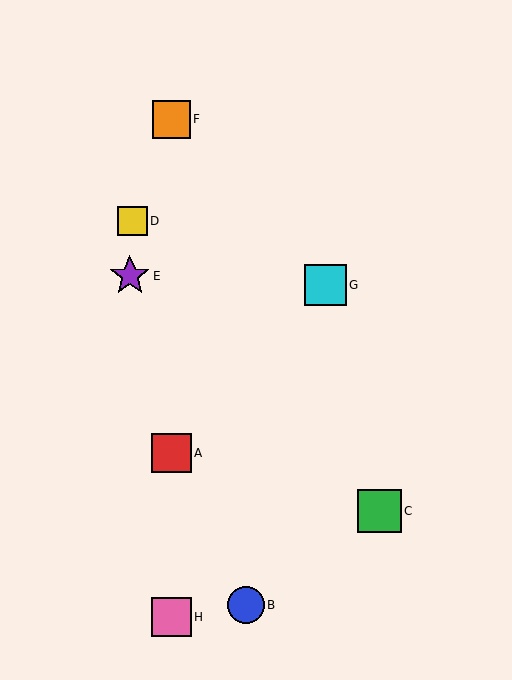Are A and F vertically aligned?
Yes, both are at x≈172.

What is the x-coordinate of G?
Object G is at x≈326.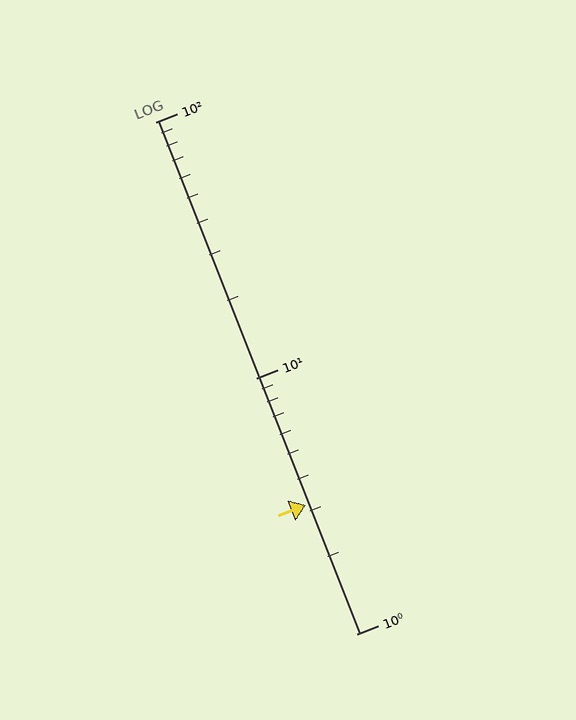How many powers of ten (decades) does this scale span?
The scale spans 2 decades, from 1 to 100.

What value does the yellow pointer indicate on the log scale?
The pointer indicates approximately 3.2.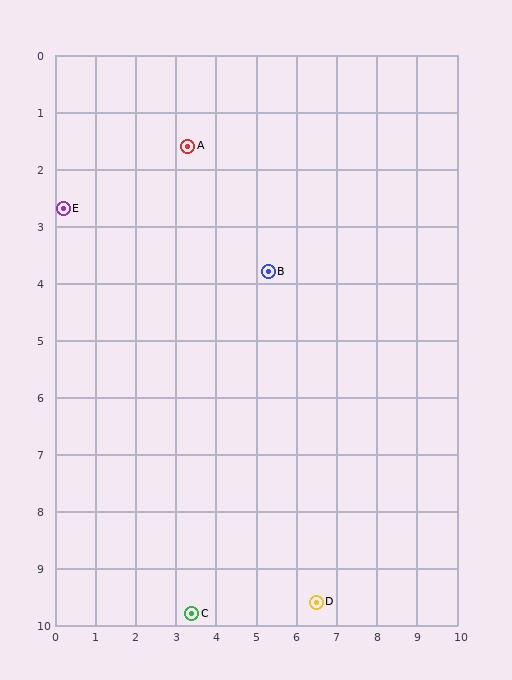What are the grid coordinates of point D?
Point D is at approximately (6.5, 9.6).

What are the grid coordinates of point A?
Point A is at approximately (3.3, 1.6).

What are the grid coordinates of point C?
Point C is at approximately (3.4, 9.8).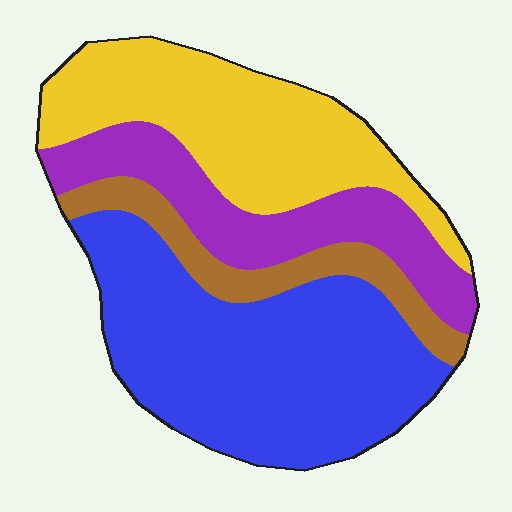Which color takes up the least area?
Brown, at roughly 10%.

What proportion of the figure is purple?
Purple covers around 20% of the figure.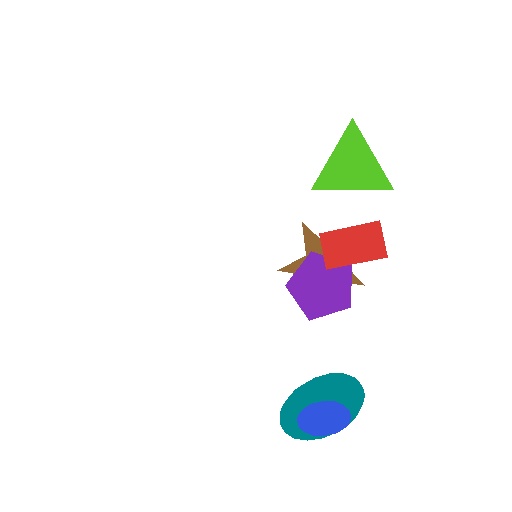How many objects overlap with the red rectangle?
2 objects overlap with the red rectangle.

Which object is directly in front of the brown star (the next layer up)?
The purple pentagon is directly in front of the brown star.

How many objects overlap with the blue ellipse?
1 object overlaps with the blue ellipse.